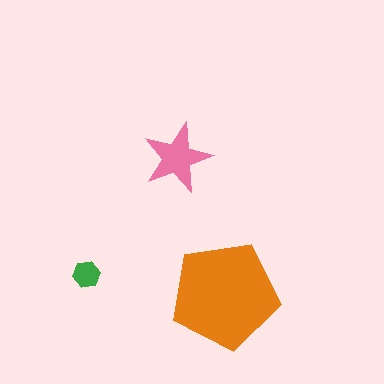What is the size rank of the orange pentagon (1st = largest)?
1st.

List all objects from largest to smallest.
The orange pentagon, the pink star, the green hexagon.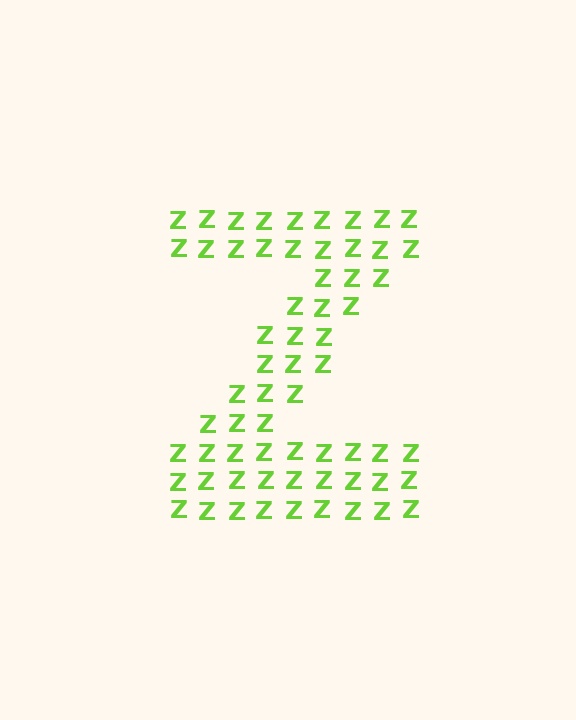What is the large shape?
The large shape is the letter Z.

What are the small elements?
The small elements are letter Z's.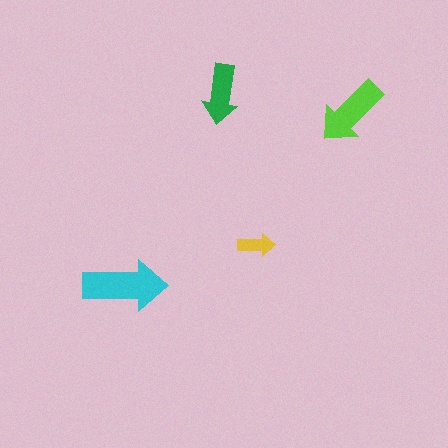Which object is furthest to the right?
The lime arrow is rightmost.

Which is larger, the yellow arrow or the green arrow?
The green one.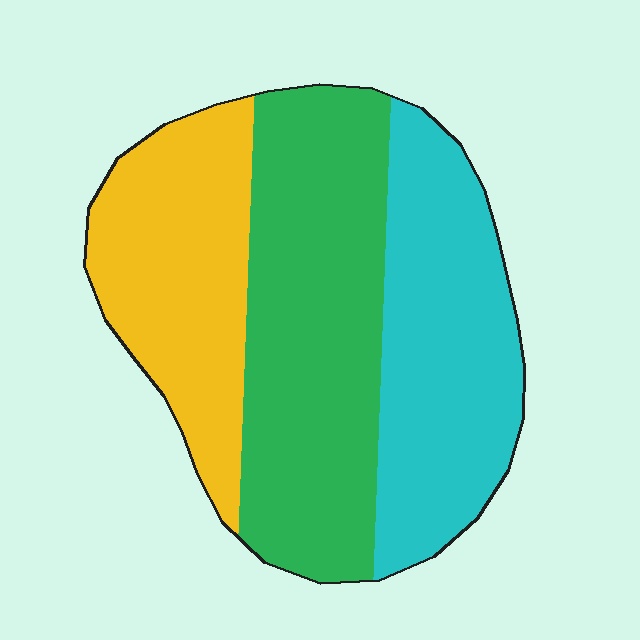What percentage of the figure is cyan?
Cyan covers about 30% of the figure.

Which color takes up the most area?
Green, at roughly 40%.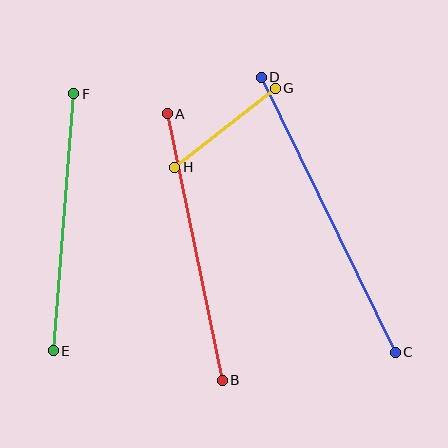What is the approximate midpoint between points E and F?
The midpoint is at approximately (63, 222) pixels.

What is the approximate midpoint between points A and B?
The midpoint is at approximately (195, 247) pixels.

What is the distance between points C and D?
The distance is approximately 306 pixels.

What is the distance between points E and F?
The distance is approximately 258 pixels.